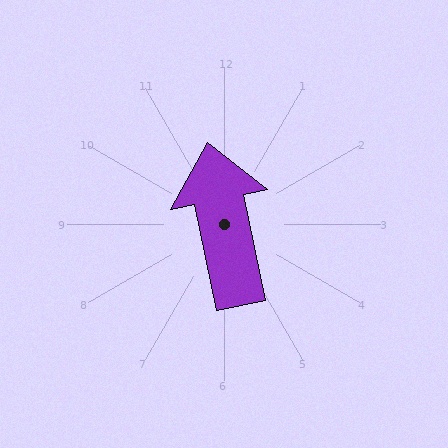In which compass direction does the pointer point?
North.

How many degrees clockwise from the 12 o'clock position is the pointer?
Approximately 348 degrees.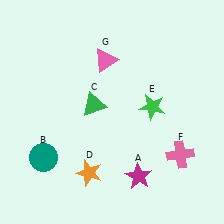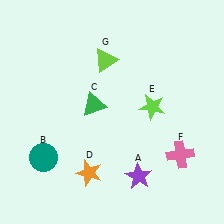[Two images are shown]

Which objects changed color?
A changed from magenta to purple. E changed from green to lime. G changed from pink to lime.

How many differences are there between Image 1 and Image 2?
There are 3 differences between the two images.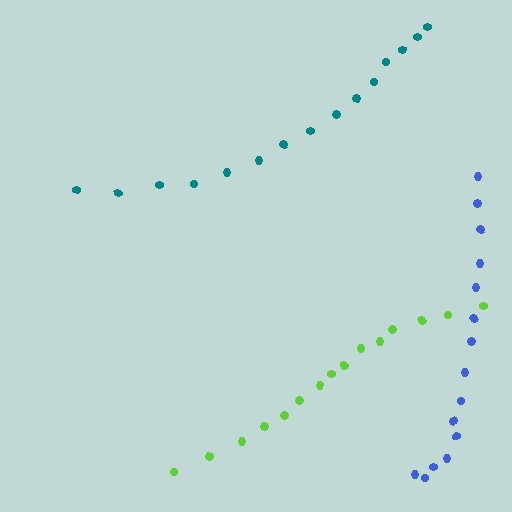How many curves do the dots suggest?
There are 3 distinct paths.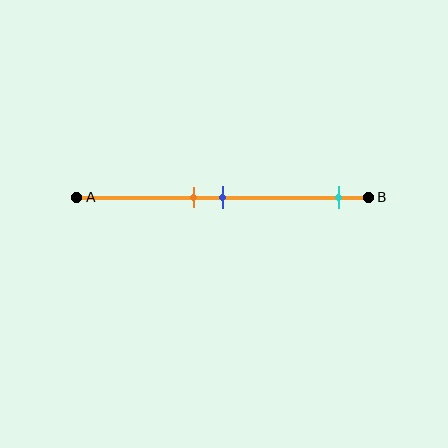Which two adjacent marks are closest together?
The orange and blue marks are the closest adjacent pair.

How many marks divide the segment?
There are 3 marks dividing the segment.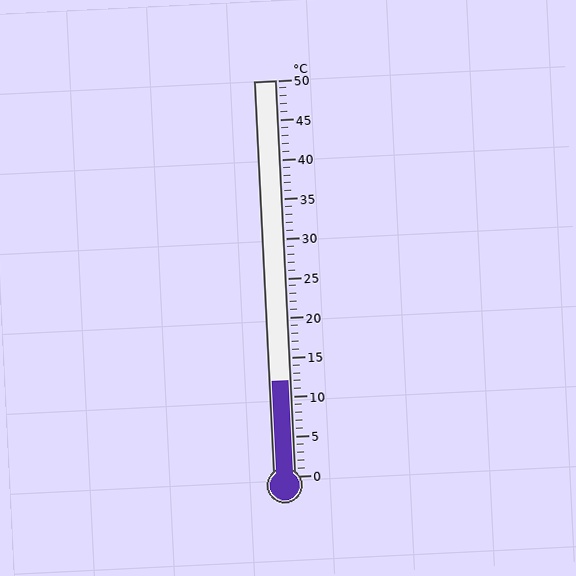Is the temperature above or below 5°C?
The temperature is above 5°C.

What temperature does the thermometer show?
The thermometer shows approximately 12°C.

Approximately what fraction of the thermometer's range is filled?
The thermometer is filled to approximately 25% of its range.